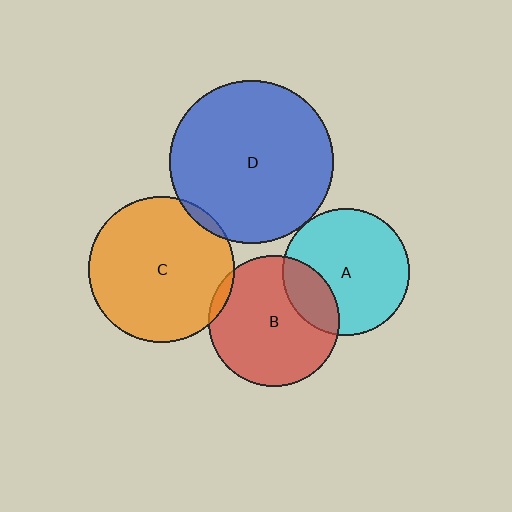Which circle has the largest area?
Circle D (blue).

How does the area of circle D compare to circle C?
Approximately 1.3 times.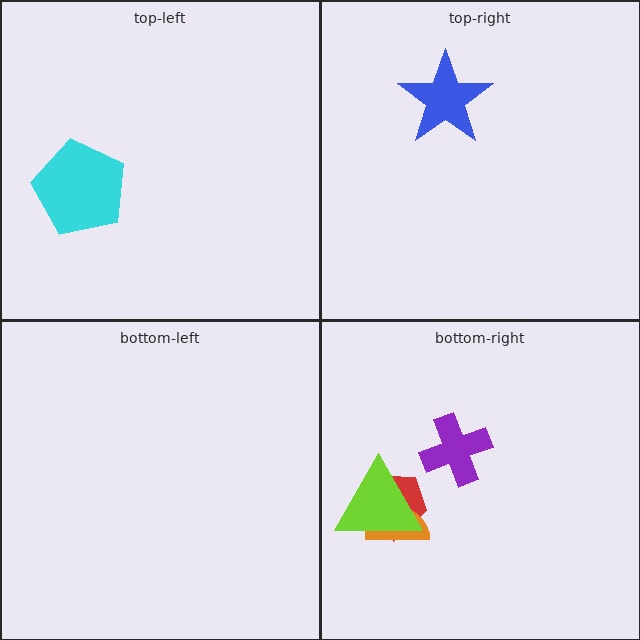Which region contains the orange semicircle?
The bottom-right region.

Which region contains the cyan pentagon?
The top-left region.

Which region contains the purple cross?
The bottom-right region.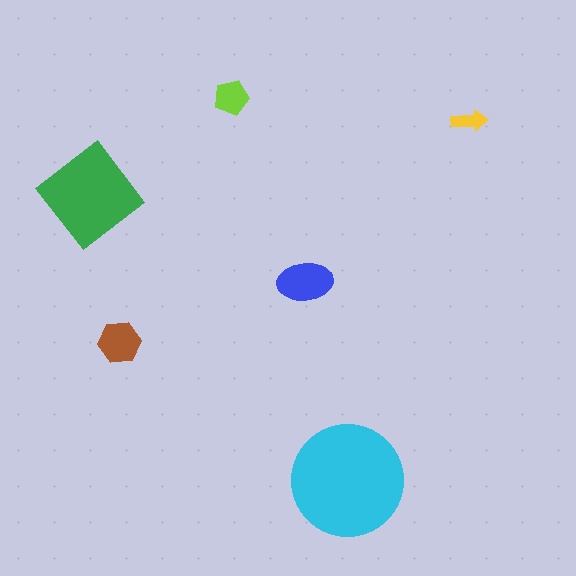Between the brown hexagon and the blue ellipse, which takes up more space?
The blue ellipse.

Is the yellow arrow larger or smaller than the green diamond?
Smaller.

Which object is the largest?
The cyan circle.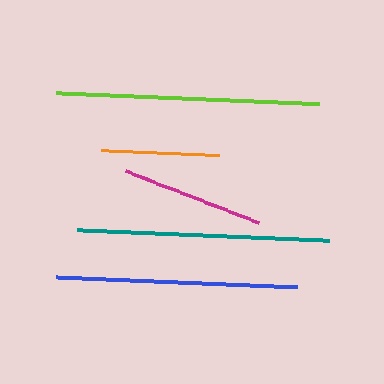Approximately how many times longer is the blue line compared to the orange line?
The blue line is approximately 2.0 times the length of the orange line.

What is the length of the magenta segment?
The magenta segment is approximately 142 pixels long.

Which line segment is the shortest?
The orange line is the shortest at approximately 118 pixels.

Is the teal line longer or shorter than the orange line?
The teal line is longer than the orange line.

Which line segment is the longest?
The lime line is the longest at approximately 262 pixels.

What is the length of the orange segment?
The orange segment is approximately 118 pixels long.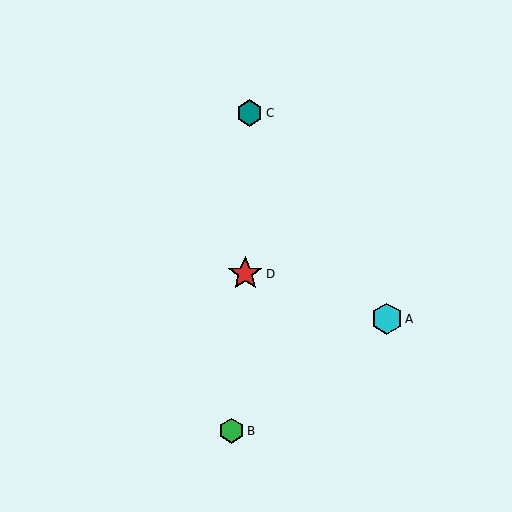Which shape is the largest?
The red star (labeled D) is the largest.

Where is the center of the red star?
The center of the red star is at (245, 274).